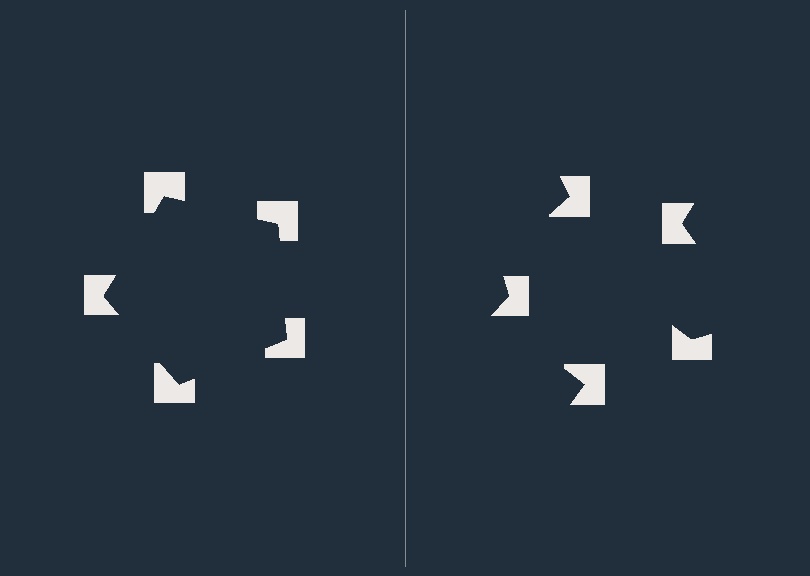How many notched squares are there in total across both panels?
10 — 5 on each side.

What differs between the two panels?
The notched squares are positioned identically on both sides; only the wedge orientations differ. On the left they align to a pentagon; on the right they are misaligned.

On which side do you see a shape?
An illusory pentagon appears on the left side. On the right side the wedge cuts are rotated, so no coherent shape forms.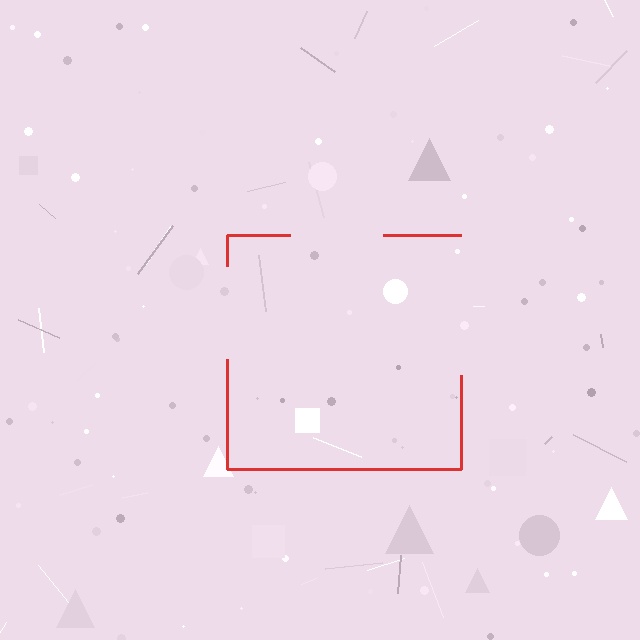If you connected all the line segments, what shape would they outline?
They would outline a square.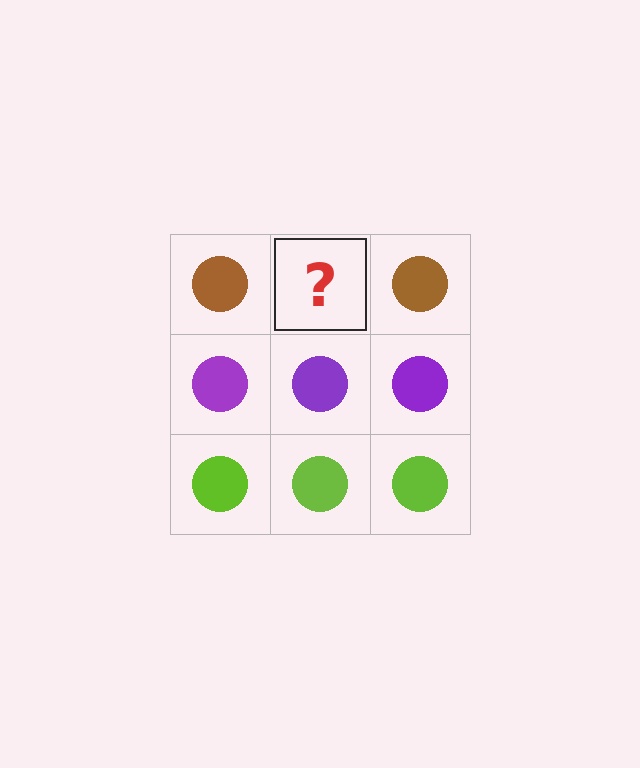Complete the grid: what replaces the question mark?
The question mark should be replaced with a brown circle.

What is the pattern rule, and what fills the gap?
The rule is that each row has a consistent color. The gap should be filled with a brown circle.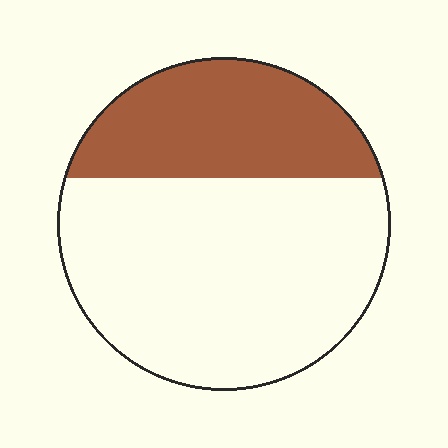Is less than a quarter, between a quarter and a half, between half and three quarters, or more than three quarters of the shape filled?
Between a quarter and a half.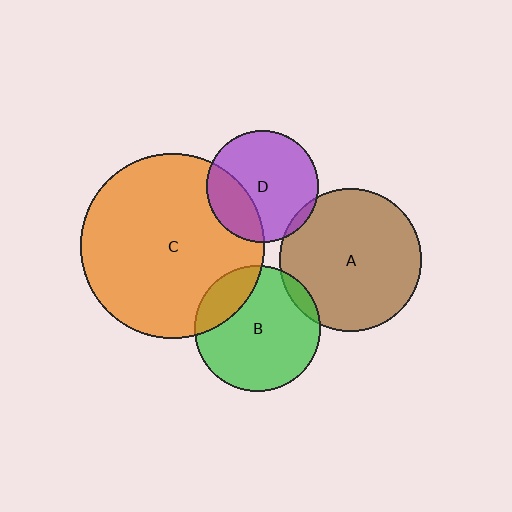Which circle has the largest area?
Circle C (orange).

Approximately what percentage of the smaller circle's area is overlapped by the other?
Approximately 5%.